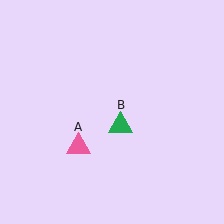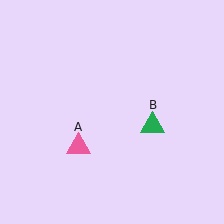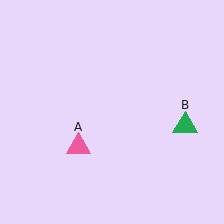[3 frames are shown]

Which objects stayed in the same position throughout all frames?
Pink triangle (object A) remained stationary.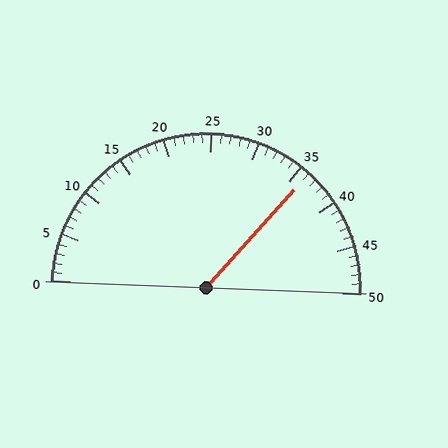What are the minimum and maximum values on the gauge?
The gauge ranges from 0 to 50.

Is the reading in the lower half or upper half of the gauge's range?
The reading is in the upper half of the range (0 to 50).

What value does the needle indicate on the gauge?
The needle indicates approximately 36.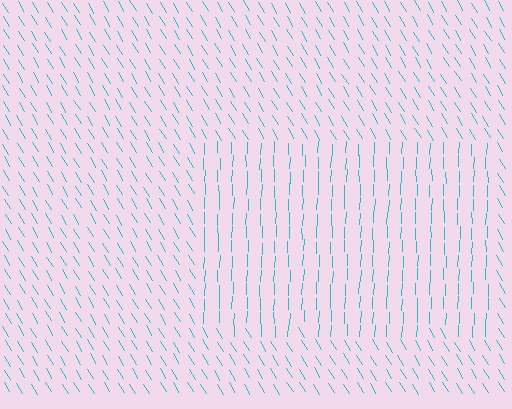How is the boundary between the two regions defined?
The boundary is defined purely by a change in line orientation (approximately 32 degrees difference). All lines are the same color and thickness.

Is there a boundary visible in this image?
Yes, there is a texture boundary formed by a change in line orientation.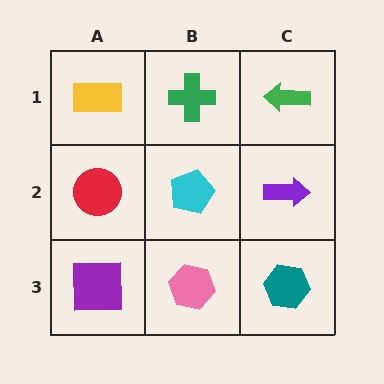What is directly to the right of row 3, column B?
A teal hexagon.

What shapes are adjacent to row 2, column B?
A green cross (row 1, column B), a pink hexagon (row 3, column B), a red circle (row 2, column A), a purple arrow (row 2, column C).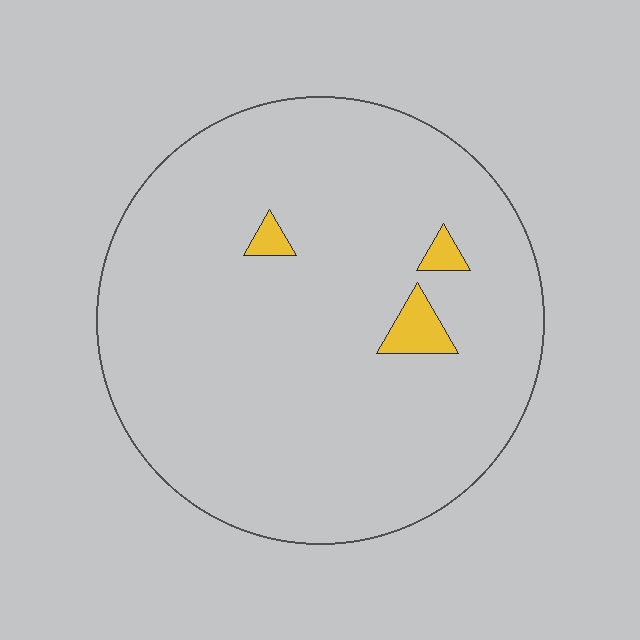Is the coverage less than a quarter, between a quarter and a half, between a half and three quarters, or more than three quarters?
Less than a quarter.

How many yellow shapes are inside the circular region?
3.